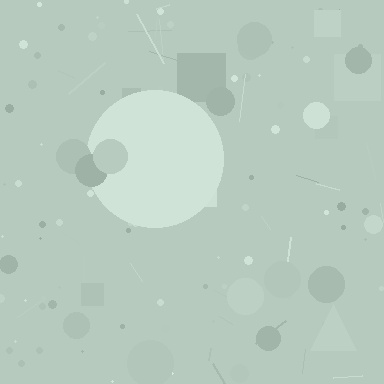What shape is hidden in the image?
A circle is hidden in the image.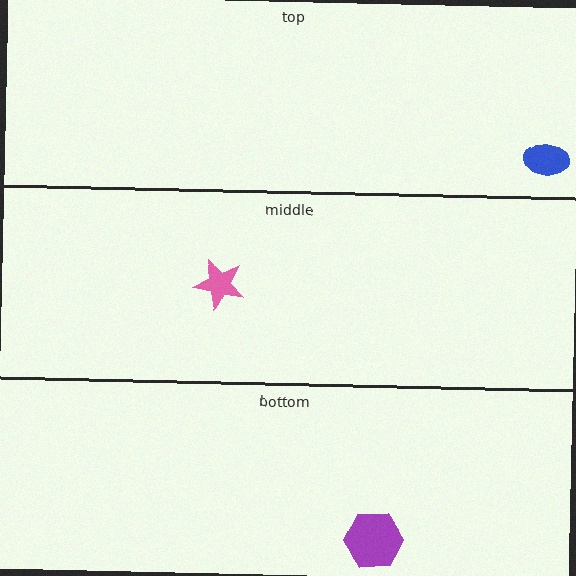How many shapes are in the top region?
1.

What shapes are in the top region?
The blue ellipse.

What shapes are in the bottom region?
The purple hexagon.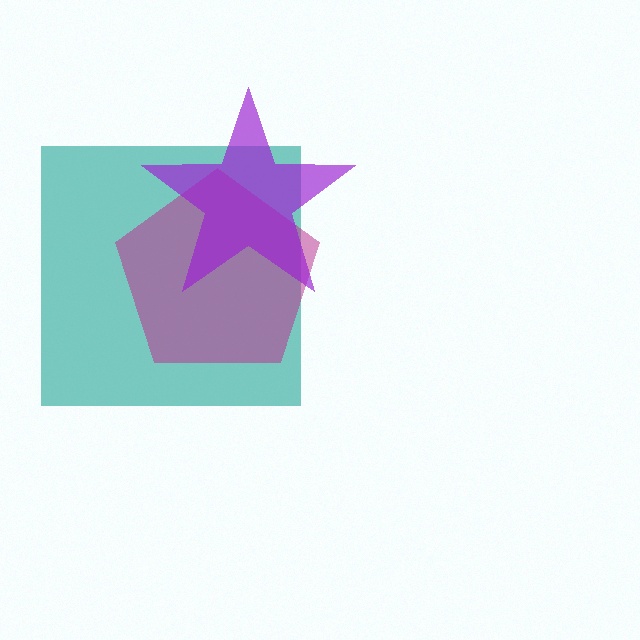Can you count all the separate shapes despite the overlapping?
Yes, there are 3 separate shapes.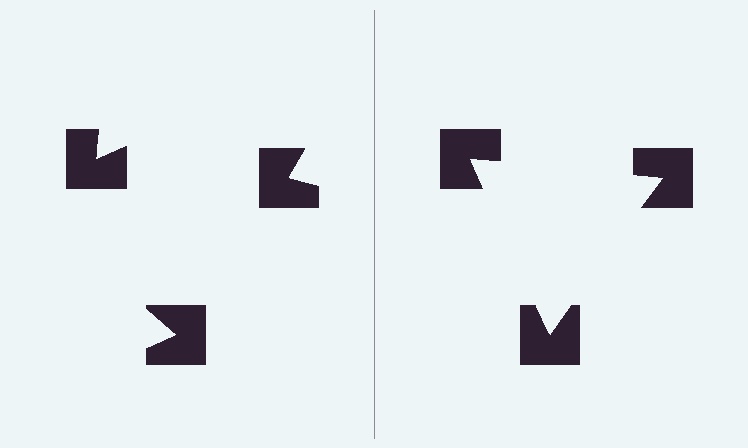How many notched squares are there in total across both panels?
6 — 3 on each side.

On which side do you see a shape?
An illusory triangle appears on the right side. On the left side the wedge cuts are rotated, so no coherent shape forms.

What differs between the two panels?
The notched squares are positioned identically on both sides; only the wedge orientations differ. On the right they align to a triangle; on the left they are misaligned.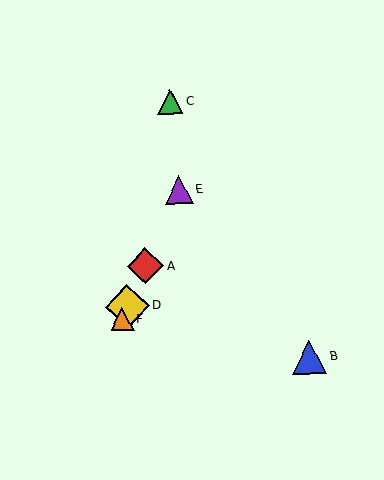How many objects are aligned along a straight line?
4 objects (A, D, E, F) are aligned along a straight line.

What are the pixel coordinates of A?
Object A is at (145, 266).